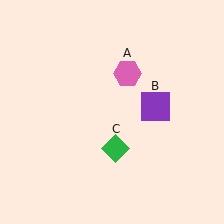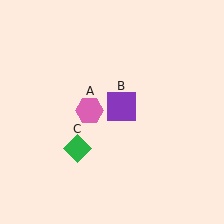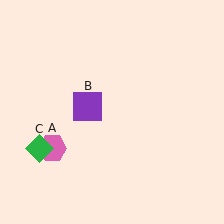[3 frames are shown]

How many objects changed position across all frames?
3 objects changed position: pink hexagon (object A), purple square (object B), green diamond (object C).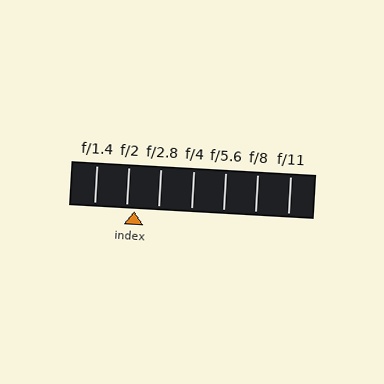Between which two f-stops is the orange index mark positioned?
The index mark is between f/2 and f/2.8.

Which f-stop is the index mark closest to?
The index mark is closest to f/2.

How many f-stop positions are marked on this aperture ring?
There are 7 f-stop positions marked.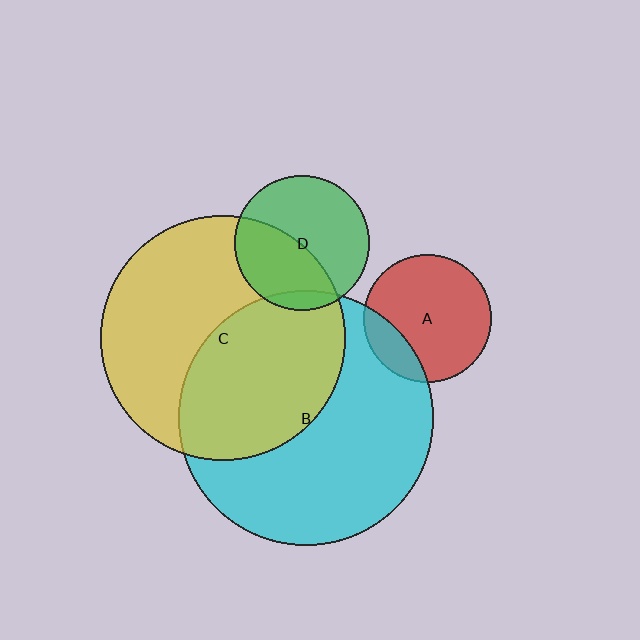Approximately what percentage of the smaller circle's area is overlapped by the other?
Approximately 45%.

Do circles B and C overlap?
Yes.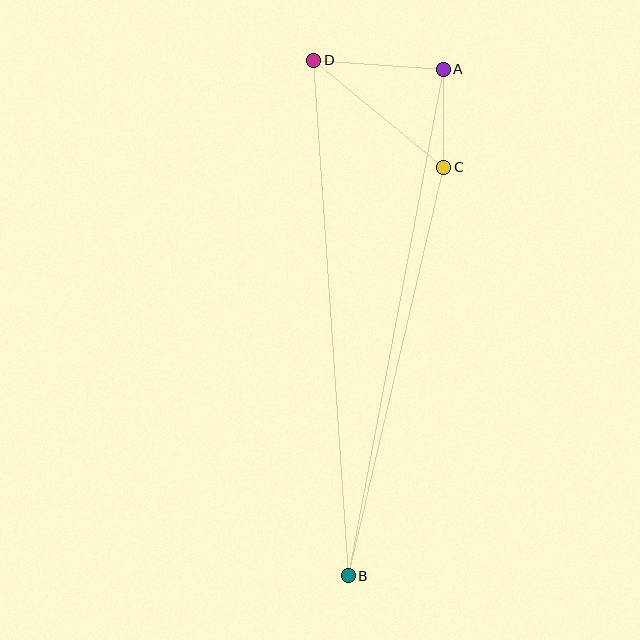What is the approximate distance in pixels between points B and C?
The distance between B and C is approximately 419 pixels.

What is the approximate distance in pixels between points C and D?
The distance between C and D is approximately 168 pixels.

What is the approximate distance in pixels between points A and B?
The distance between A and B is approximately 515 pixels.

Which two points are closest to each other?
Points A and C are closest to each other.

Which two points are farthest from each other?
Points B and D are farthest from each other.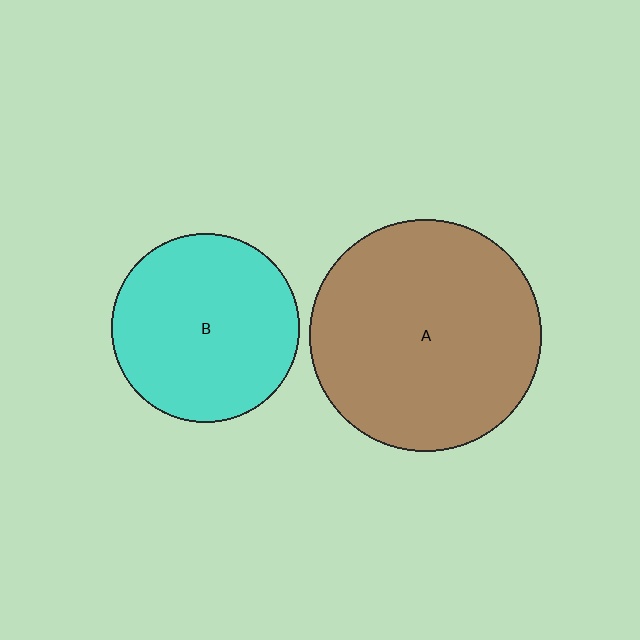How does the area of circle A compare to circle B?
Approximately 1.5 times.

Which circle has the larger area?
Circle A (brown).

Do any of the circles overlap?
No, none of the circles overlap.